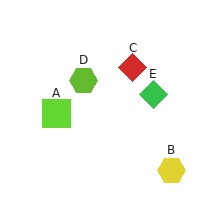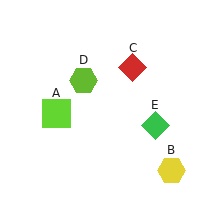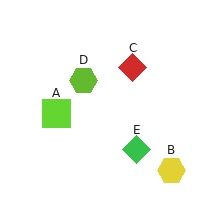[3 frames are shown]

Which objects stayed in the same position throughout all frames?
Lime square (object A) and yellow hexagon (object B) and red diamond (object C) and lime hexagon (object D) remained stationary.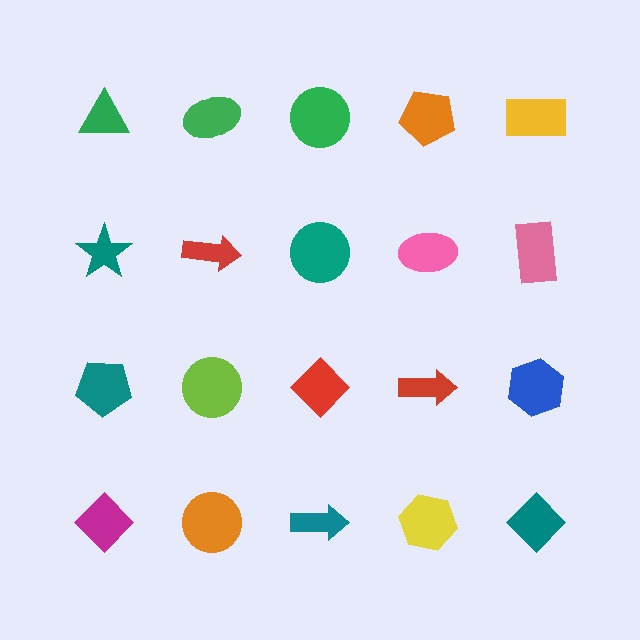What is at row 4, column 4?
A yellow hexagon.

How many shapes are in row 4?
5 shapes.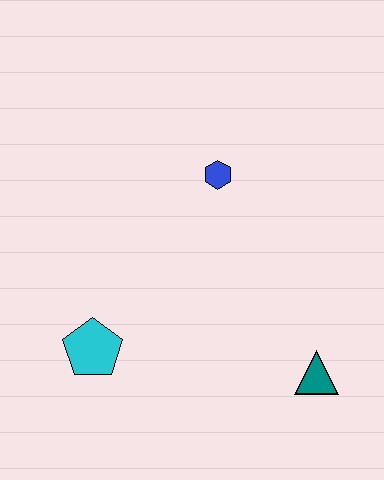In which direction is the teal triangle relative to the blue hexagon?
The teal triangle is below the blue hexagon.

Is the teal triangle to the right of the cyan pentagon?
Yes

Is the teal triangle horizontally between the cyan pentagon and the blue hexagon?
No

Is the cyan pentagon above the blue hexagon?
No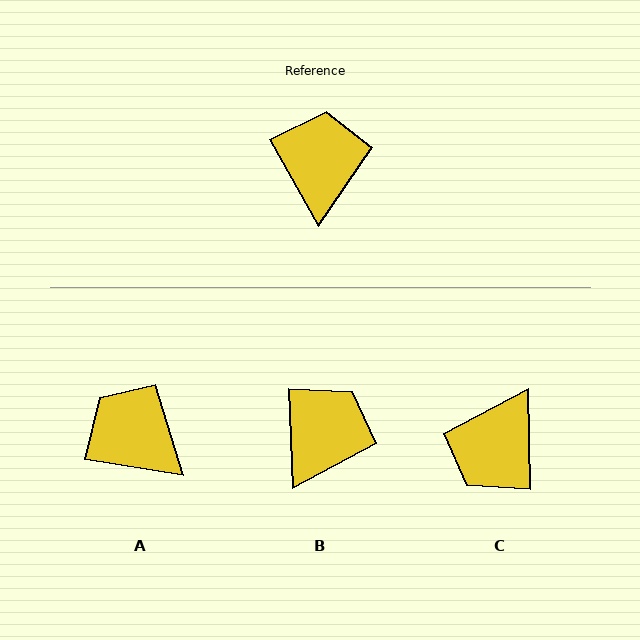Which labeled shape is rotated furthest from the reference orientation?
C, about 152 degrees away.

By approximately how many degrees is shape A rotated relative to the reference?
Approximately 51 degrees counter-clockwise.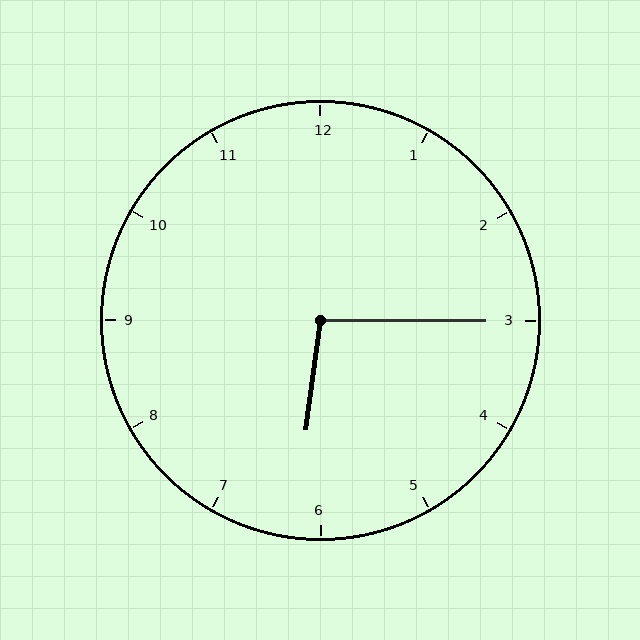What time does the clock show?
6:15.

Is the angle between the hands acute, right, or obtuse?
It is obtuse.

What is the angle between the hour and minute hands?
Approximately 98 degrees.